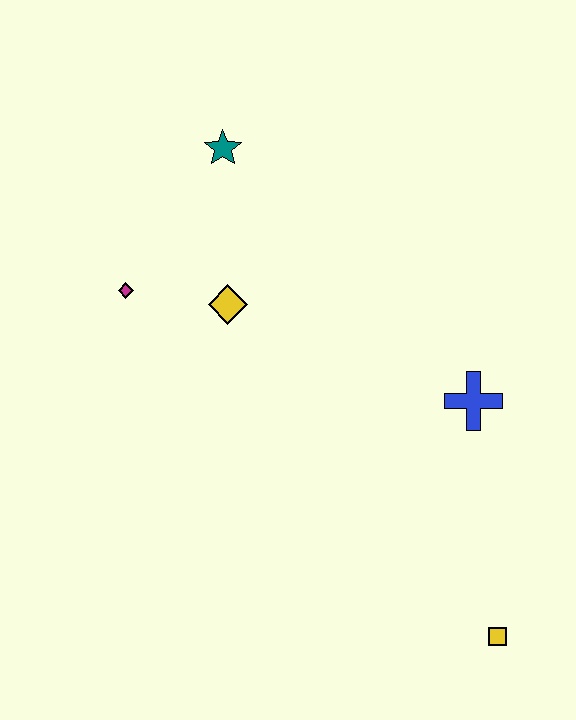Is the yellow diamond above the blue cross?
Yes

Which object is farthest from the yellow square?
The teal star is farthest from the yellow square.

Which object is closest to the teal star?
The yellow diamond is closest to the teal star.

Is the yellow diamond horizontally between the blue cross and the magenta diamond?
Yes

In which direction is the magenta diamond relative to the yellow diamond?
The magenta diamond is to the left of the yellow diamond.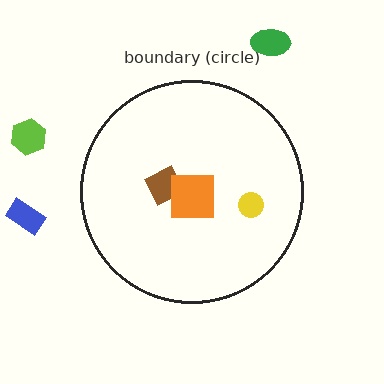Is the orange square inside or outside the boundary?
Inside.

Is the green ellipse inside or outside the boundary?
Outside.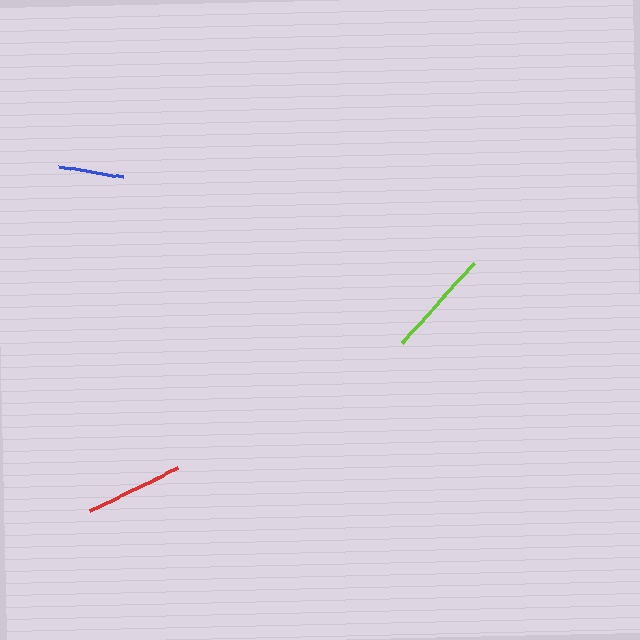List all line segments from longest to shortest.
From longest to shortest: lime, red, blue.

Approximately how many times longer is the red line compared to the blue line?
The red line is approximately 1.5 times the length of the blue line.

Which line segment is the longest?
The lime line is the longest at approximately 108 pixels.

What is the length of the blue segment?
The blue segment is approximately 65 pixels long.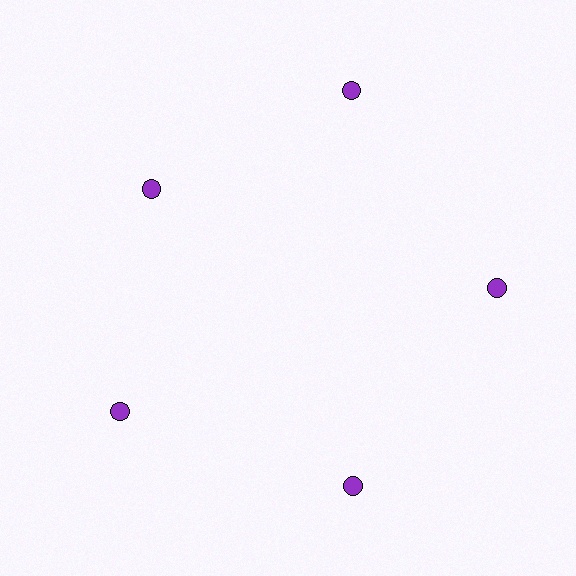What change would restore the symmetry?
The symmetry would be restored by moving it outward, back onto the ring so that all 5 circles sit at equal angles and equal distance from the center.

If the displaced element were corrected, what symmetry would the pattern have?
It would have 5-fold rotational symmetry — the pattern would map onto itself every 72 degrees.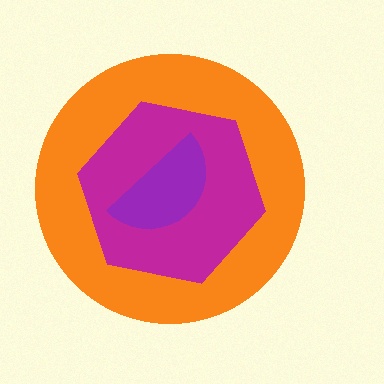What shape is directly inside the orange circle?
The magenta hexagon.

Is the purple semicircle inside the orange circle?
Yes.